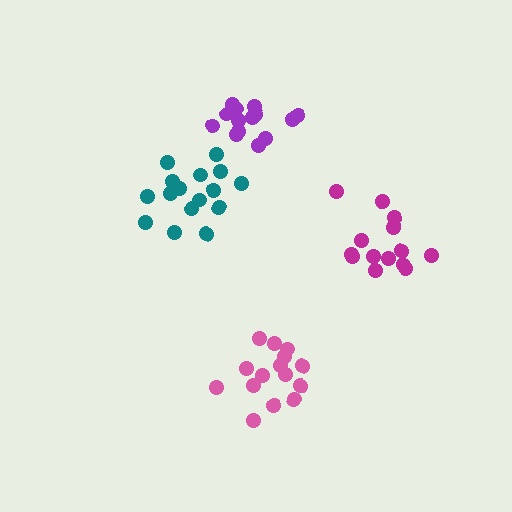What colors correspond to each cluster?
The clusters are colored: magenta, purple, teal, pink.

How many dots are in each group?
Group 1: 15 dots, Group 2: 15 dots, Group 3: 16 dots, Group 4: 15 dots (61 total).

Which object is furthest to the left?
The teal cluster is leftmost.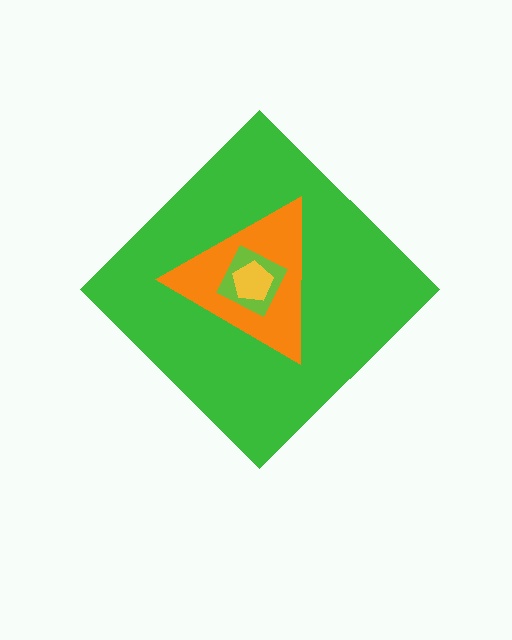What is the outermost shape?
The green diamond.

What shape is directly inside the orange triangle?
The lime square.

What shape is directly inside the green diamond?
The orange triangle.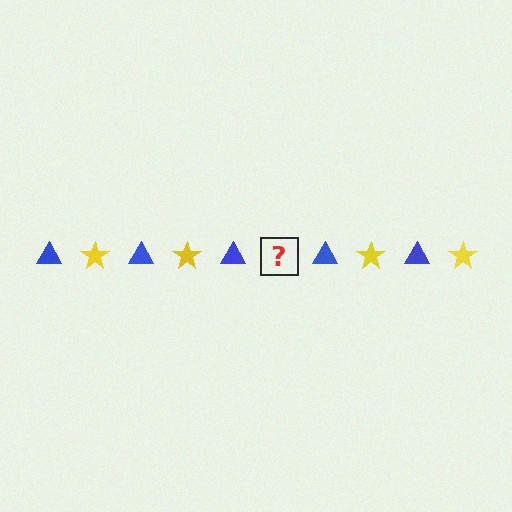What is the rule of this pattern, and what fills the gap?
The rule is that the pattern alternates between blue triangle and yellow star. The gap should be filled with a yellow star.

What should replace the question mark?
The question mark should be replaced with a yellow star.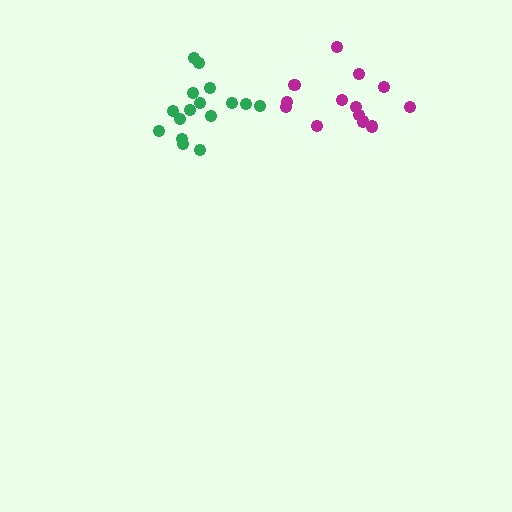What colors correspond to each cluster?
The clusters are colored: magenta, green.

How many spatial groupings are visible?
There are 2 spatial groupings.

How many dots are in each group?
Group 1: 13 dots, Group 2: 16 dots (29 total).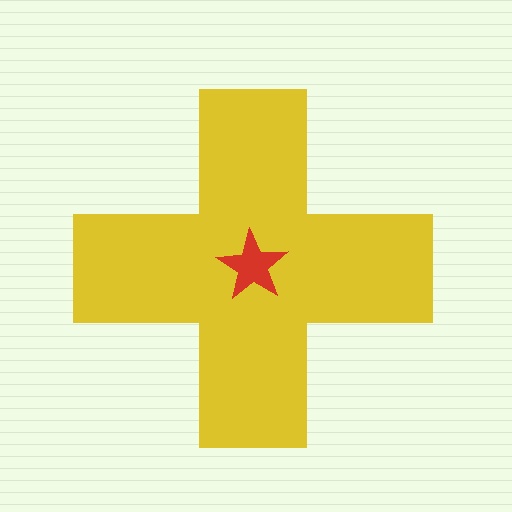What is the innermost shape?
The red star.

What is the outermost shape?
The yellow cross.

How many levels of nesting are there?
2.